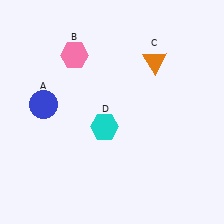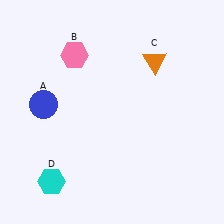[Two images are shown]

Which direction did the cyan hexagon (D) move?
The cyan hexagon (D) moved down.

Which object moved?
The cyan hexagon (D) moved down.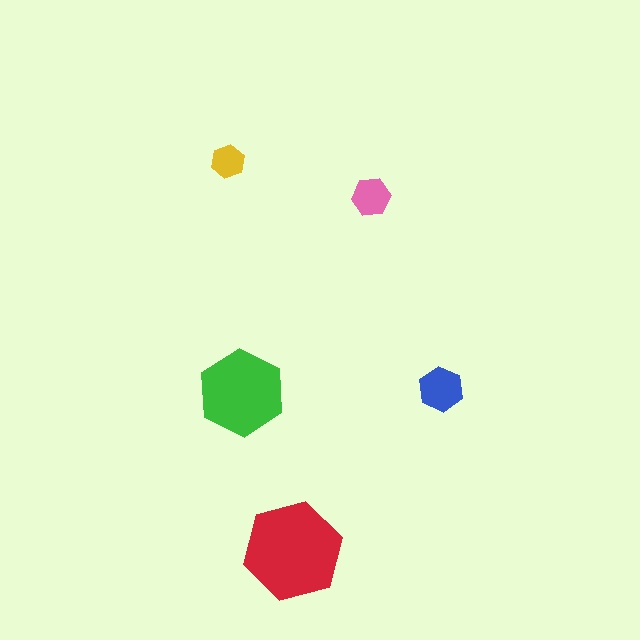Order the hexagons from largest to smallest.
the red one, the green one, the blue one, the pink one, the yellow one.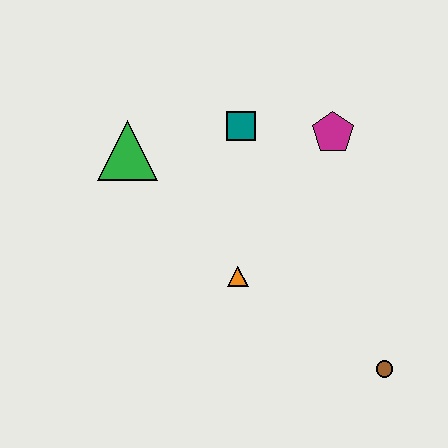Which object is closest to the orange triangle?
The teal square is closest to the orange triangle.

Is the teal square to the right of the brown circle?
No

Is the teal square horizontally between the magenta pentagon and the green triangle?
Yes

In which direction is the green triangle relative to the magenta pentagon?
The green triangle is to the left of the magenta pentagon.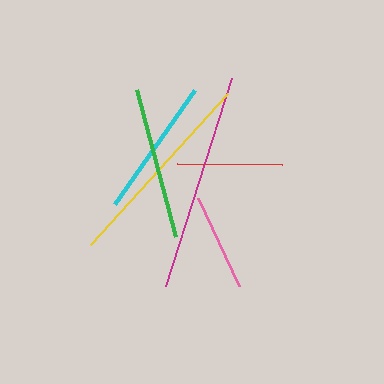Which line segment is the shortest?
The pink line is the shortest at approximately 97 pixels.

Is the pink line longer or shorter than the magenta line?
The magenta line is longer than the pink line.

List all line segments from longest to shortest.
From longest to shortest: magenta, yellow, green, cyan, red, pink.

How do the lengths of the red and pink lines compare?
The red and pink lines are approximately the same length.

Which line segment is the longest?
The magenta line is the longest at approximately 218 pixels.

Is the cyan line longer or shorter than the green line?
The green line is longer than the cyan line.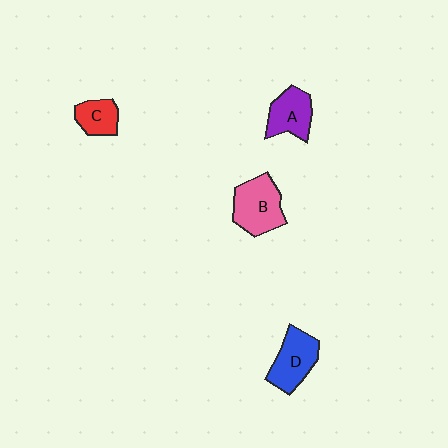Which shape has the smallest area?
Shape C (red).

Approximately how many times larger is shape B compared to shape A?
Approximately 1.3 times.